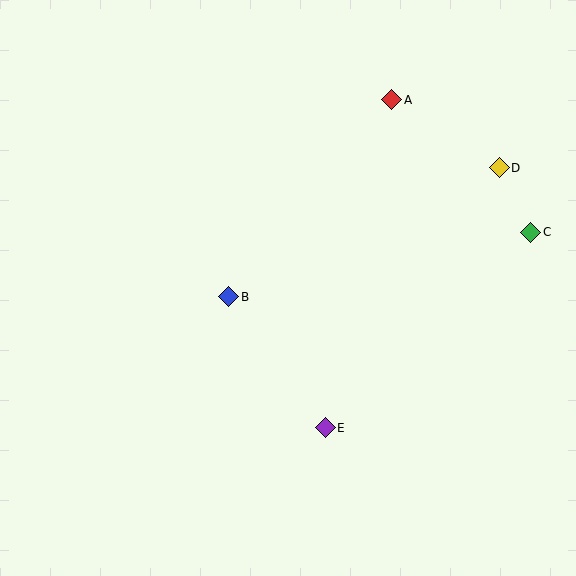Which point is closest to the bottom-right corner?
Point E is closest to the bottom-right corner.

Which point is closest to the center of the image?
Point B at (229, 297) is closest to the center.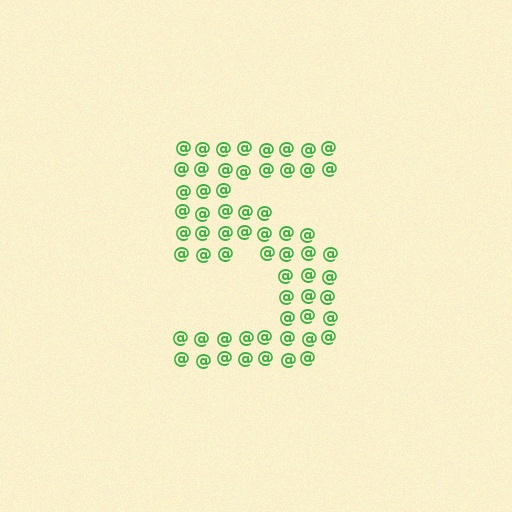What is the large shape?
The large shape is the digit 5.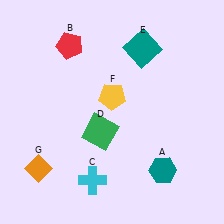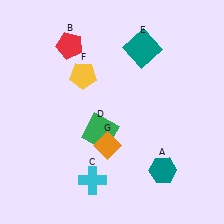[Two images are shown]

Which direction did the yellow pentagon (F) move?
The yellow pentagon (F) moved left.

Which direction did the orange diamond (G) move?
The orange diamond (G) moved right.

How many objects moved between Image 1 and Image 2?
2 objects moved between the two images.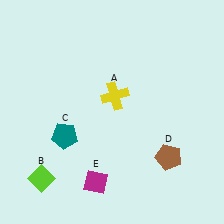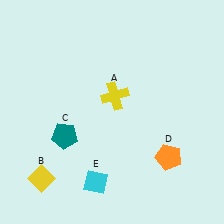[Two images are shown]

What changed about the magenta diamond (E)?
In Image 1, E is magenta. In Image 2, it changed to cyan.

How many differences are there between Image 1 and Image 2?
There are 3 differences between the two images.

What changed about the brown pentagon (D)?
In Image 1, D is brown. In Image 2, it changed to orange.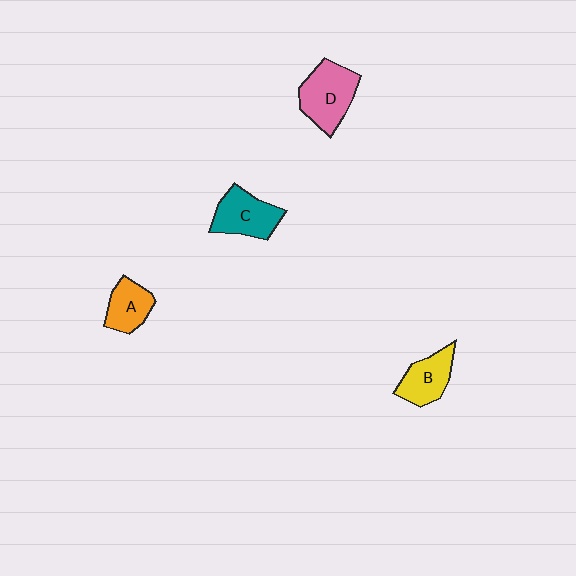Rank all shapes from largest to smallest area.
From largest to smallest: D (pink), C (teal), B (yellow), A (orange).